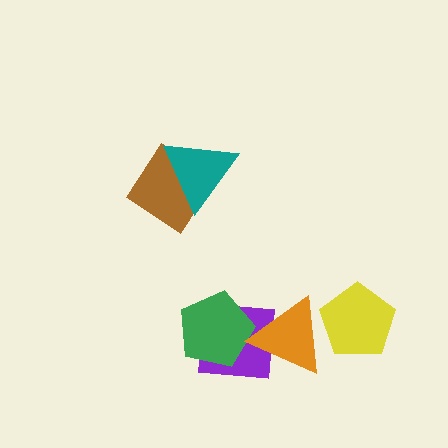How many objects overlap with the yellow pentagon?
1 object overlaps with the yellow pentagon.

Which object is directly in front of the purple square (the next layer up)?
The green pentagon is directly in front of the purple square.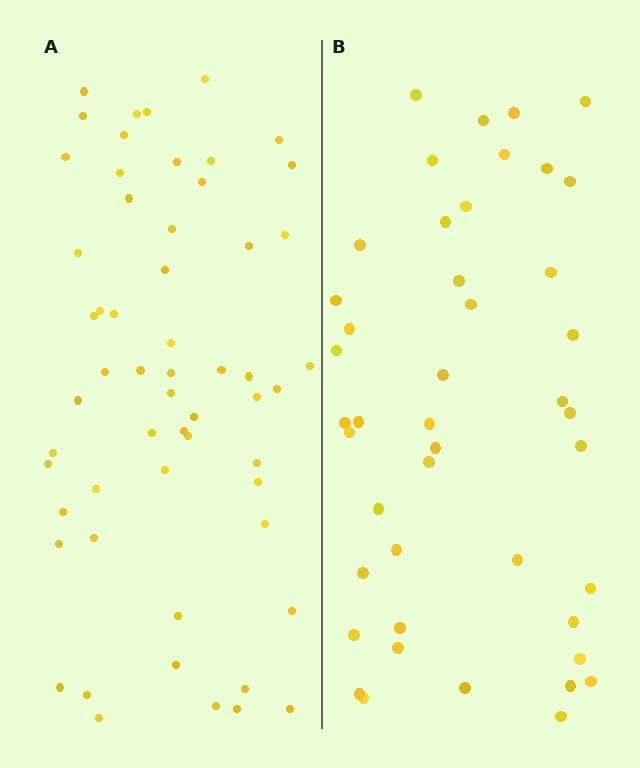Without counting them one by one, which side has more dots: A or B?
Region A (the left region) has more dots.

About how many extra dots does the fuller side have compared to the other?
Region A has approximately 15 more dots than region B.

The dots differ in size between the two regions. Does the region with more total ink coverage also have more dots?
No. Region B has more total ink coverage because its dots are larger, but region A actually contains more individual dots. Total area can be misleading — the number of items is what matters here.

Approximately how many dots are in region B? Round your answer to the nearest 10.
About 40 dots. (The exact count is 44, which rounds to 40.)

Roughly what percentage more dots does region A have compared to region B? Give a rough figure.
About 30% more.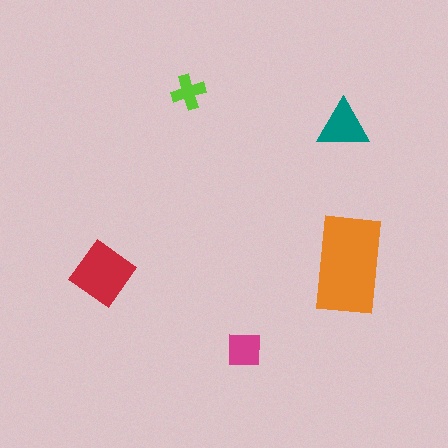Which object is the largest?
The orange rectangle.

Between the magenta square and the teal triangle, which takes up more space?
The teal triangle.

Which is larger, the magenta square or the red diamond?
The red diamond.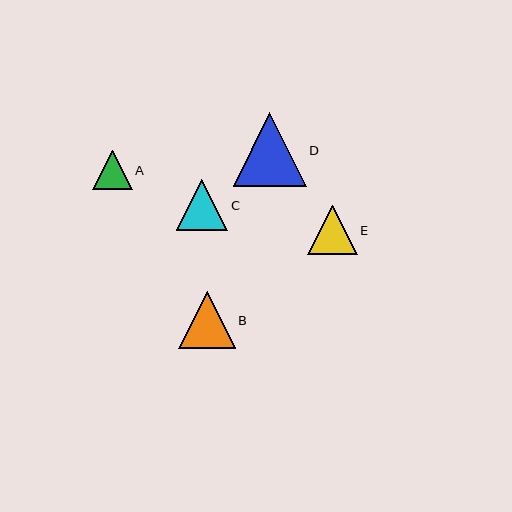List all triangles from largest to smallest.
From largest to smallest: D, B, C, E, A.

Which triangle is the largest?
Triangle D is the largest with a size of approximately 73 pixels.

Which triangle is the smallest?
Triangle A is the smallest with a size of approximately 39 pixels.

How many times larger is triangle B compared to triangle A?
Triangle B is approximately 1.4 times the size of triangle A.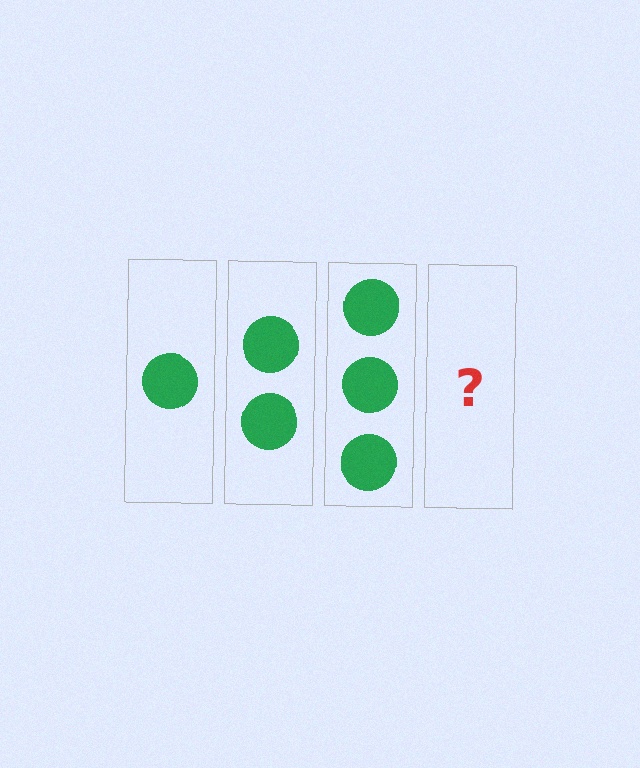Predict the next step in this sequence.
The next step is 4 circles.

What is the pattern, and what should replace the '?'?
The pattern is that each step adds one more circle. The '?' should be 4 circles.